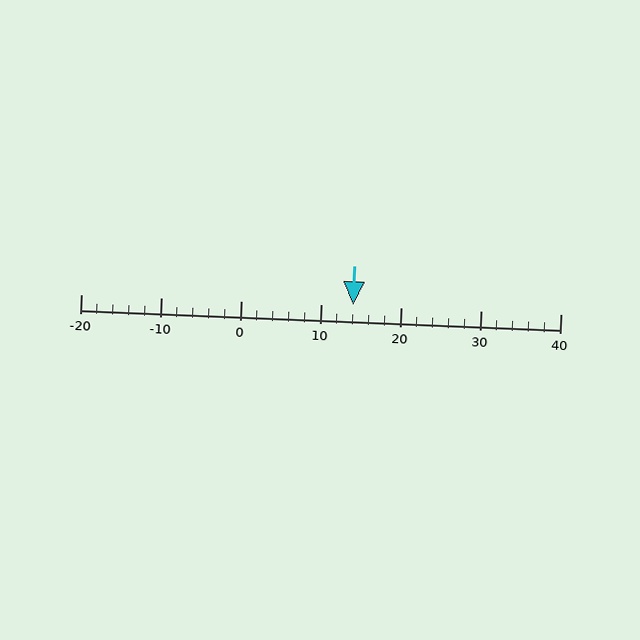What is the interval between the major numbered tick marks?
The major tick marks are spaced 10 units apart.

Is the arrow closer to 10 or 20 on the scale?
The arrow is closer to 10.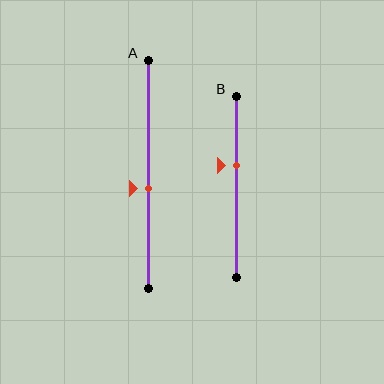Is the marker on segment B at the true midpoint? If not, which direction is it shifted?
No, the marker on segment B is shifted upward by about 12% of the segment length.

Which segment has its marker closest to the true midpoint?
Segment A has its marker closest to the true midpoint.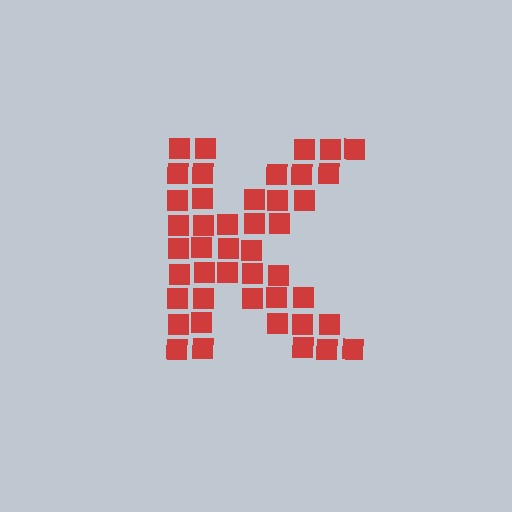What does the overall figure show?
The overall figure shows the letter K.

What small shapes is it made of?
It is made of small squares.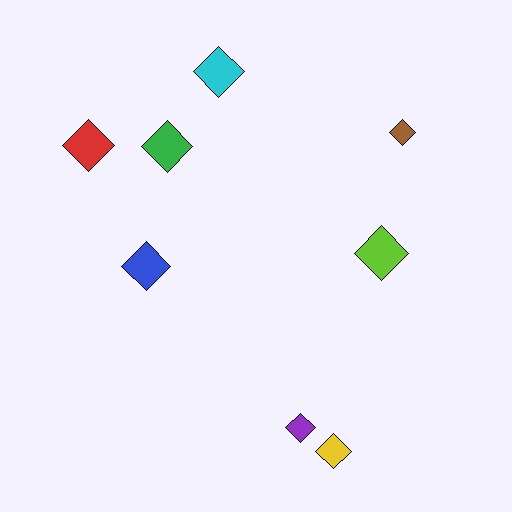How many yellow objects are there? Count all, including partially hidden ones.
There is 1 yellow object.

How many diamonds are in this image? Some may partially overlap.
There are 8 diamonds.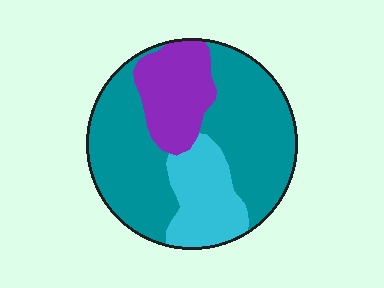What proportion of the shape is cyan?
Cyan covers about 20% of the shape.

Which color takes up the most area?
Teal, at roughly 60%.